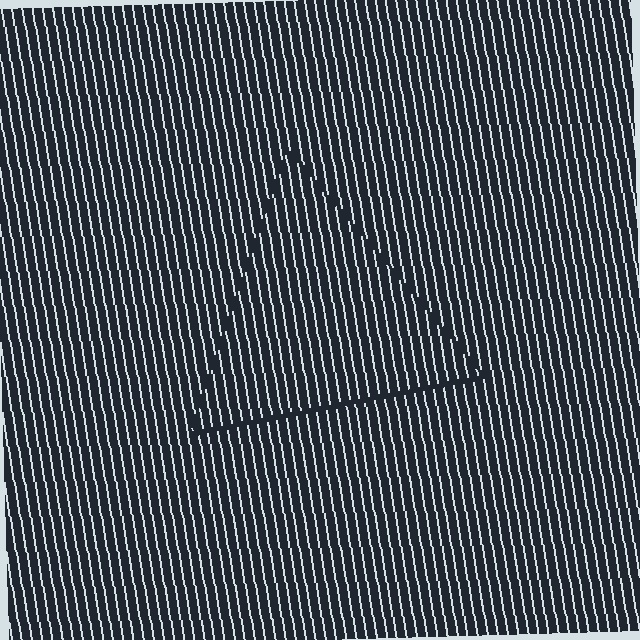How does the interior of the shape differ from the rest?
The interior of the shape contains the same grating, shifted by half a period — the contour is defined by the phase discontinuity where line-ends from the inner and outer gratings abut.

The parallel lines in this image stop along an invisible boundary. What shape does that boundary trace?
An illusory triangle. The interior of the shape contains the same grating, shifted by half a period — the contour is defined by the phase discontinuity where line-ends from the inner and outer gratings abut.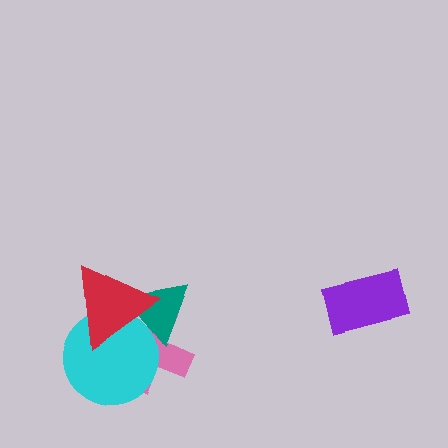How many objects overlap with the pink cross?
3 objects overlap with the pink cross.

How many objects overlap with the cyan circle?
3 objects overlap with the cyan circle.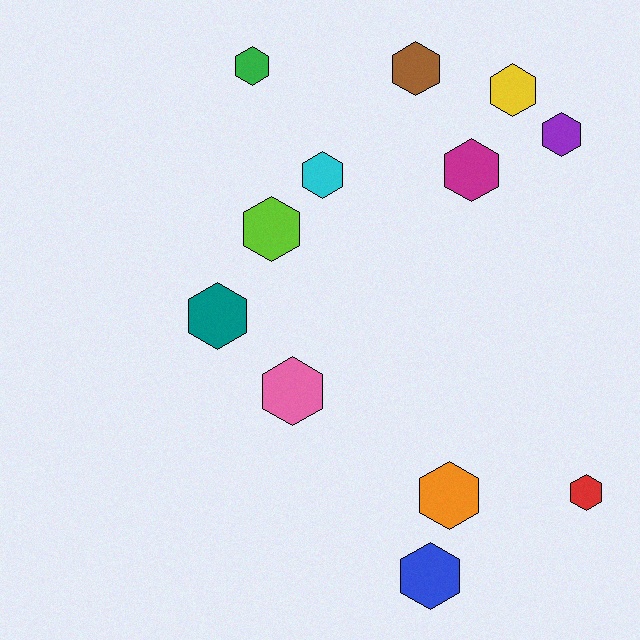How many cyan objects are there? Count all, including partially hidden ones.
There is 1 cyan object.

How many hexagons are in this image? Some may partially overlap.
There are 12 hexagons.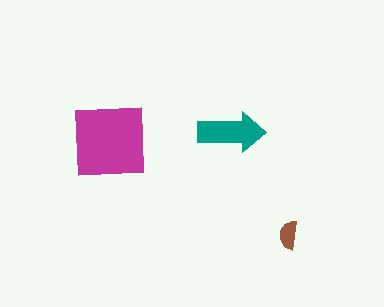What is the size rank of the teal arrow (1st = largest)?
2nd.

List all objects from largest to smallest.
The magenta square, the teal arrow, the brown semicircle.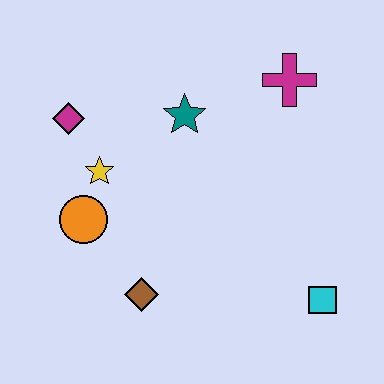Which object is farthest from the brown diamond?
The magenta cross is farthest from the brown diamond.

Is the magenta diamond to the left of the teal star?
Yes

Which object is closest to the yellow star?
The orange circle is closest to the yellow star.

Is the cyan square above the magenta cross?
No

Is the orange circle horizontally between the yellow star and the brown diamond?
No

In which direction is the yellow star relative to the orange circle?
The yellow star is above the orange circle.